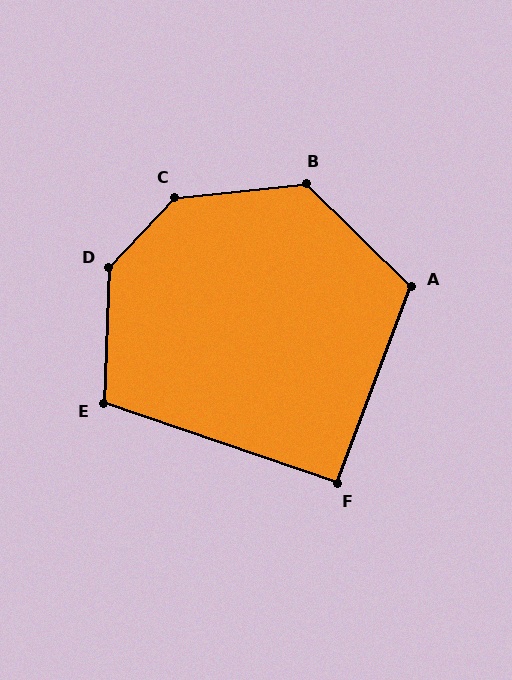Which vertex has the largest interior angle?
C, at approximately 139 degrees.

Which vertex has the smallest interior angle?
F, at approximately 92 degrees.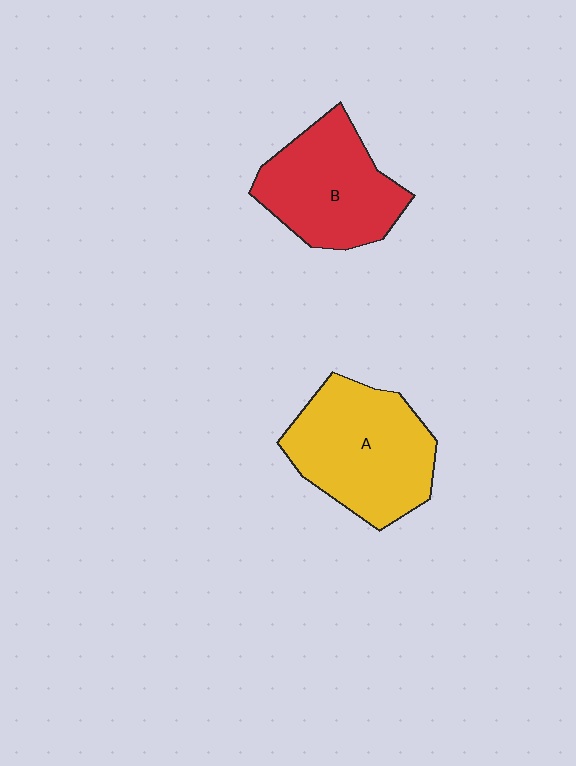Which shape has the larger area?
Shape A (yellow).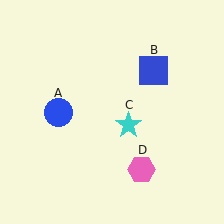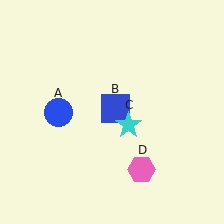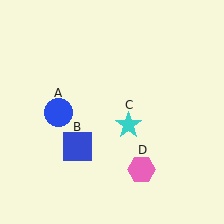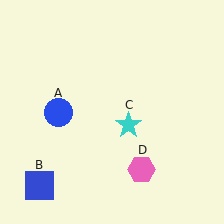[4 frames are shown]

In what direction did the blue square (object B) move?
The blue square (object B) moved down and to the left.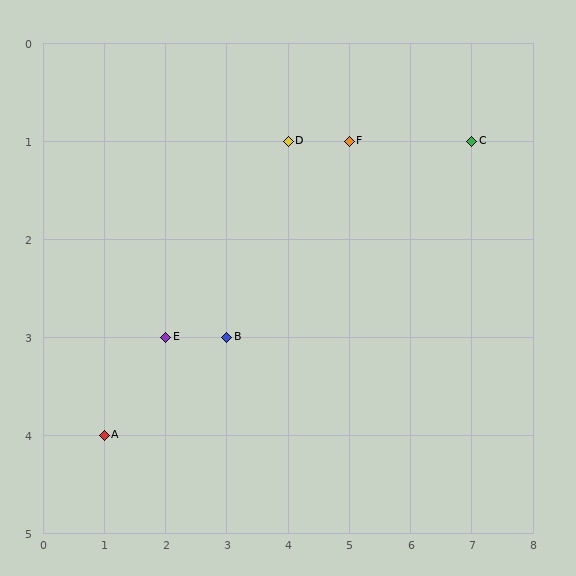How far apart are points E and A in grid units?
Points E and A are 1 column and 1 row apart (about 1.4 grid units diagonally).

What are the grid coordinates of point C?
Point C is at grid coordinates (7, 1).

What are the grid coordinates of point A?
Point A is at grid coordinates (1, 4).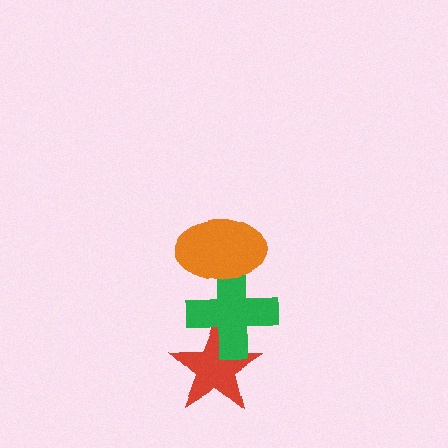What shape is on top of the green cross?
The orange ellipse is on top of the green cross.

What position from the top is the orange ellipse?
The orange ellipse is 1st from the top.